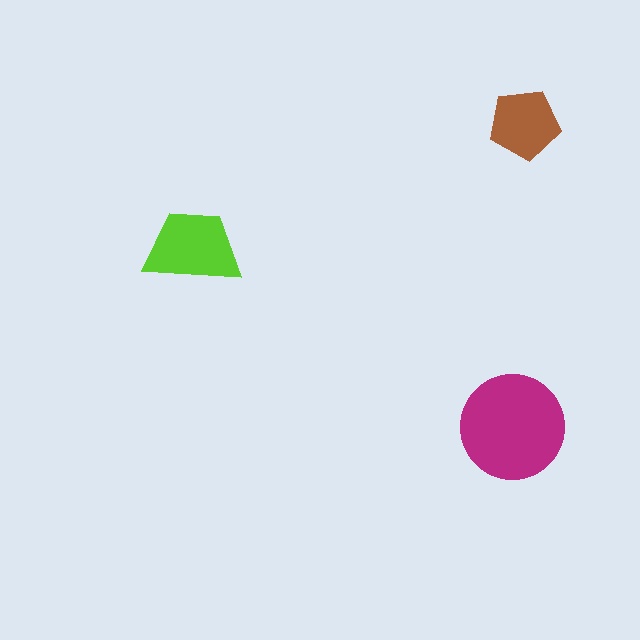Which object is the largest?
The magenta circle.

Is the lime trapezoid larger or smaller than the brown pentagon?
Larger.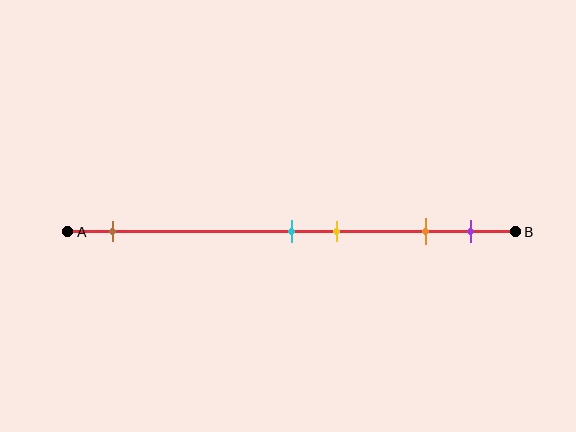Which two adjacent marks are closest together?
The cyan and yellow marks are the closest adjacent pair.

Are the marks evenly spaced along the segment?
No, the marks are not evenly spaced.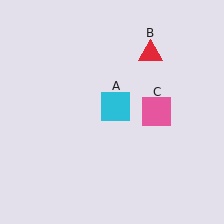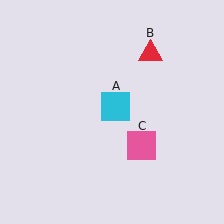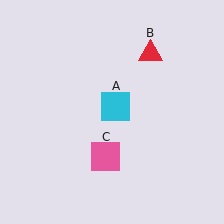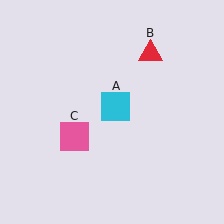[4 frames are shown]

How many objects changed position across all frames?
1 object changed position: pink square (object C).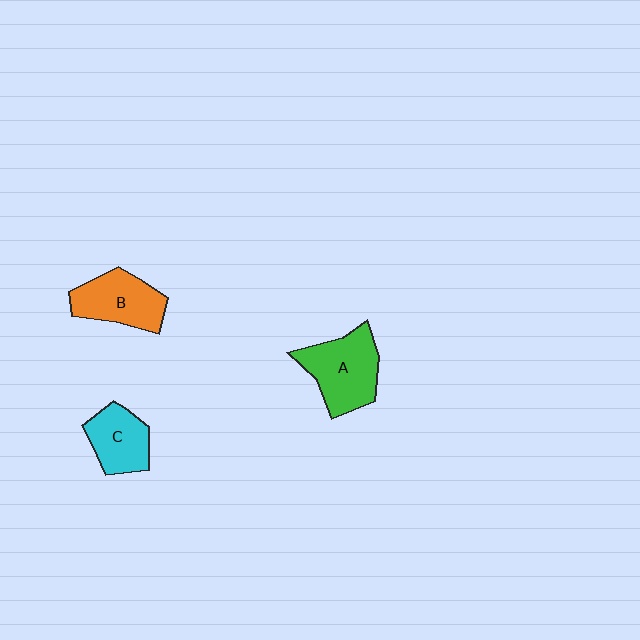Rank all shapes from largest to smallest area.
From largest to smallest: A (green), B (orange), C (cyan).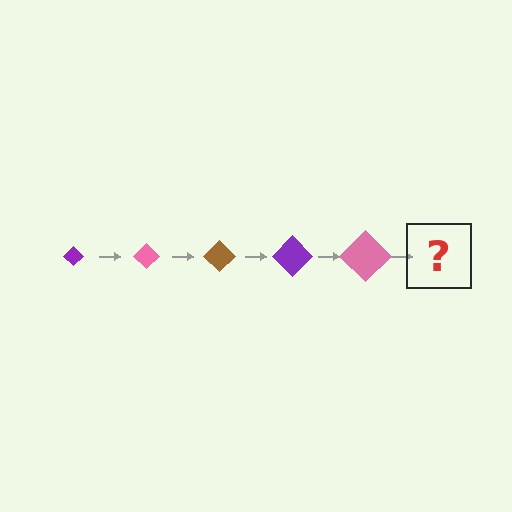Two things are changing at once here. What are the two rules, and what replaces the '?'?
The two rules are that the diamond grows larger each step and the color cycles through purple, pink, and brown. The '?' should be a brown diamond, larger than the previous one.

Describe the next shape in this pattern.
It should be a brown diamond, larger than the previous one.